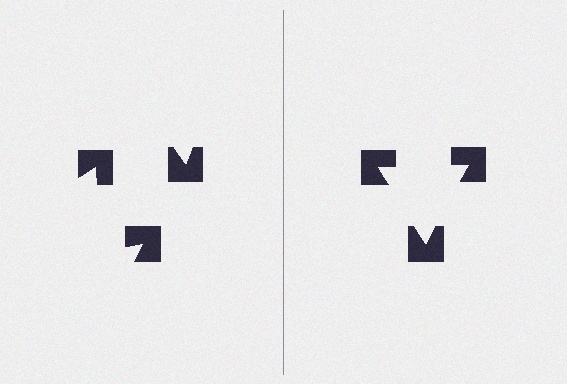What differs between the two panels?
The notched squares are positioned identically on both sides; only the wedge orientations differ. On the right they align to a triangle; on the left they are misaligned.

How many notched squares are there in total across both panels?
6 — 3 on each side.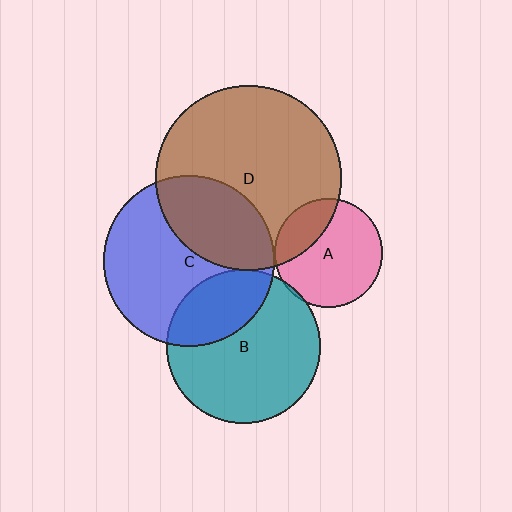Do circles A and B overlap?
Yes.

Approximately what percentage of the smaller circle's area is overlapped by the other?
Approximately 5%.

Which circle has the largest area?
Circle D (brown).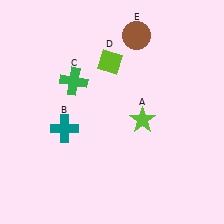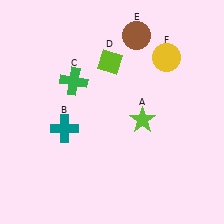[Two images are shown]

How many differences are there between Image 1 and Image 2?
There is 1 difference between the two images.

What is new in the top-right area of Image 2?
A yellow circle (F) was added in the top-right area of Image 2.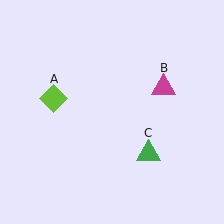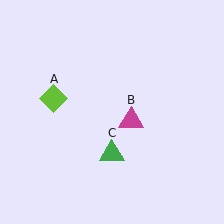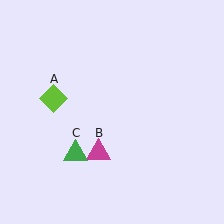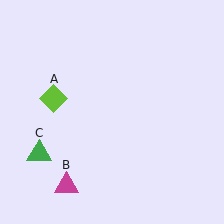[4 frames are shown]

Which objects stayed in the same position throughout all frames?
Lime diamond (object A) remained stationary.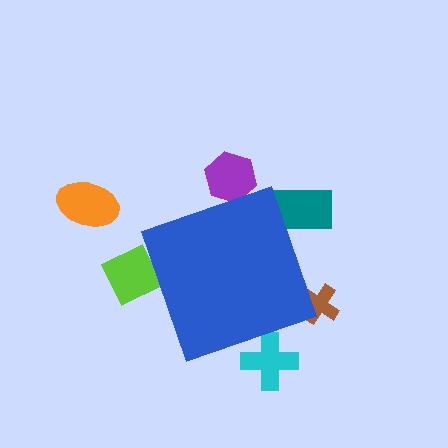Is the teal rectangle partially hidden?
Yes, the teal rectangle is partially hidden behind the blue diamond.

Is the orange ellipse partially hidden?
No, the orange ellipse is fully visible.